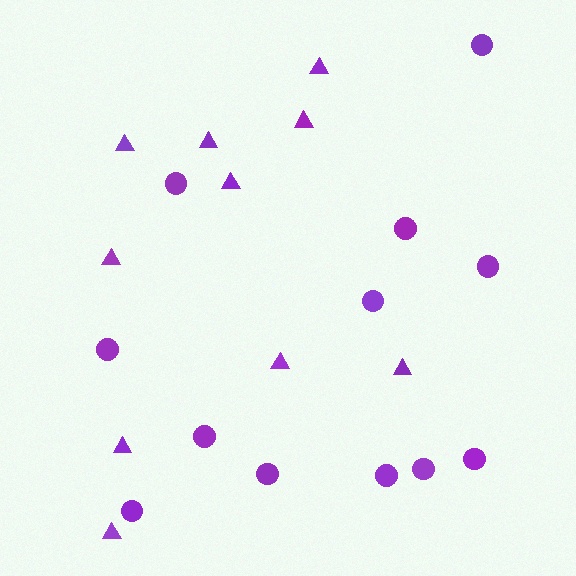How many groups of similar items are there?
There are 2 groups: one group of triangles (10) and one group of circles (12).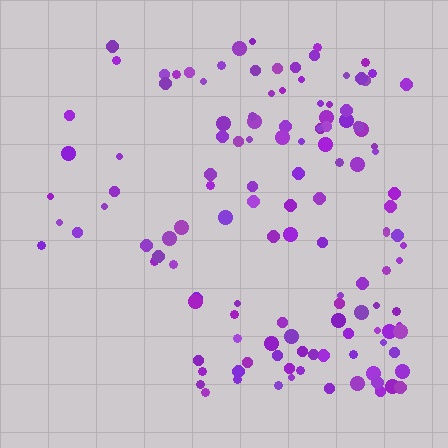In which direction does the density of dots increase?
From left to right, with the right side densest.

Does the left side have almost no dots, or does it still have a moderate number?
Still a moderate number, just noticeably fewer than the right.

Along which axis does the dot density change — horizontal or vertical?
Horizontal.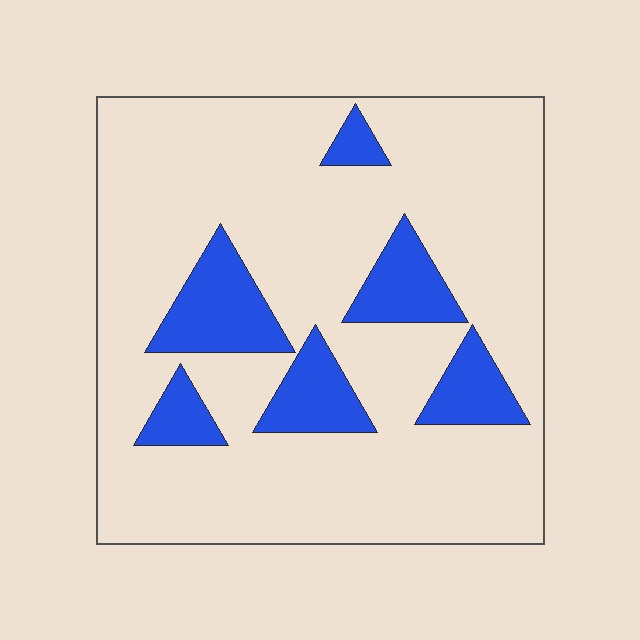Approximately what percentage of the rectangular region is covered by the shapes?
Approximately 20%.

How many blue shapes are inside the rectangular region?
6.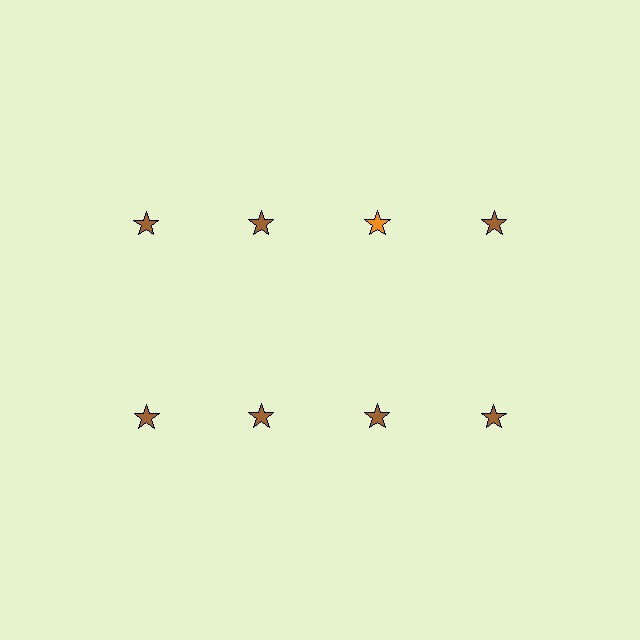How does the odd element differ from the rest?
It has a different color: orange instead of brown.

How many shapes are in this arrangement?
There are 8 shapes arranged in a grid pattern.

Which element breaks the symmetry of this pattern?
The orange star in the top row, center column breaks the symmetry. All other shapes are brown stars.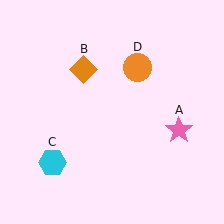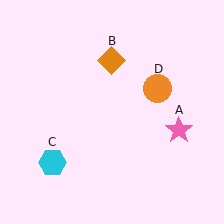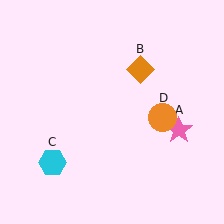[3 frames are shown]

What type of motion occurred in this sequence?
The orange diamond (object B), orange circle (object D) rotated clockwise around the center of the scene.